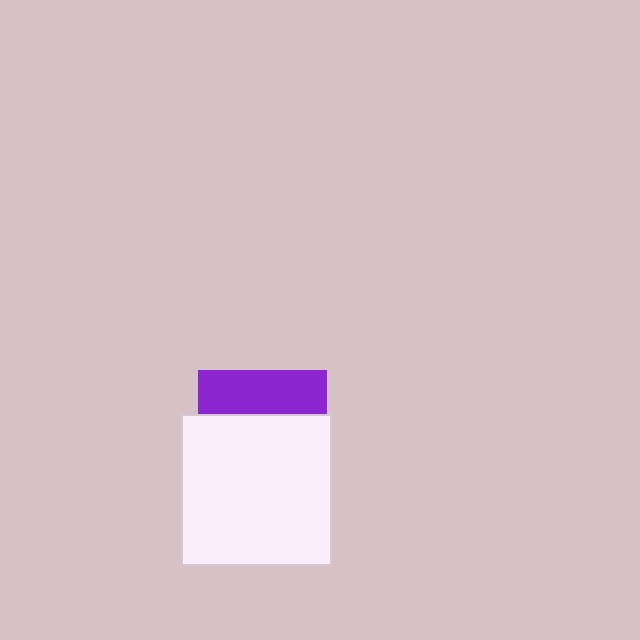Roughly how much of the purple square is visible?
A small part of it is visible (roughly 34%).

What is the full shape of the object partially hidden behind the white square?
The partially hidden object is a purple square.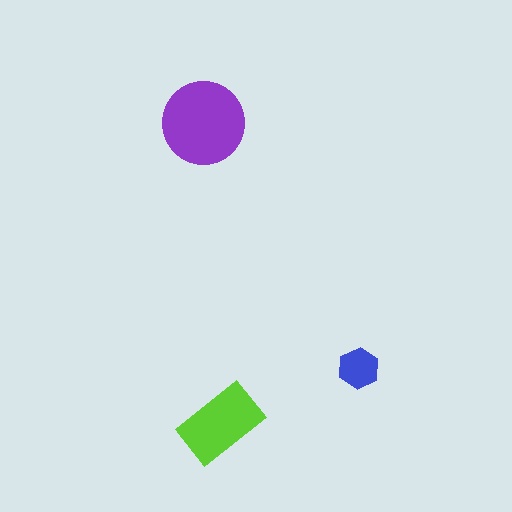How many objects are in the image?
There are 3 objects in the image.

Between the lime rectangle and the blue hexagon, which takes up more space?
The lime rectangle.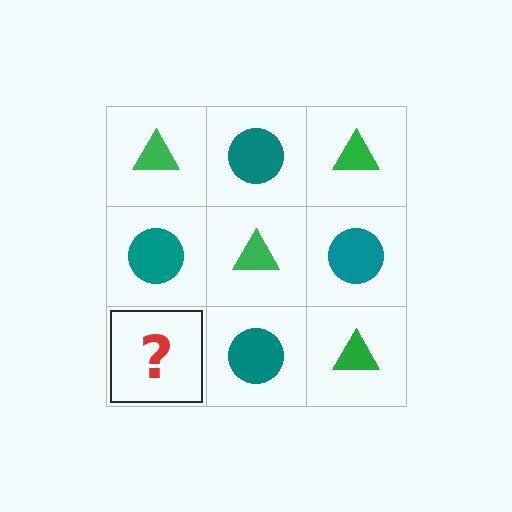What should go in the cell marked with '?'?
The missing cell should contain a green triangle.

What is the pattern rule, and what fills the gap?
The rule is that it alternates green triangle and teal circle in a checkerboard pattern. The gap should be filled with a green triangle.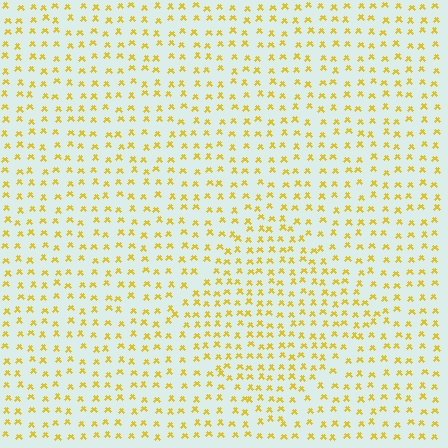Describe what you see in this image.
The image contains small yellow elements arranged at two different densities. A diamond-shaped region is visible where the elements are more densely packed than the surrounding area.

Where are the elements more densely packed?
The elements are more densely packed inside the diamond boundary.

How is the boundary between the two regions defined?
The boundary is defined by a change in element density (approximately 1.4x ratio). All elements are the same color, size, and shape.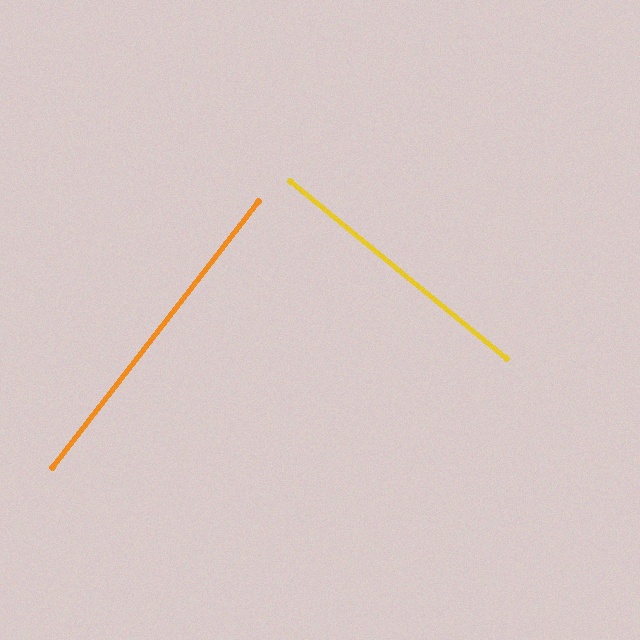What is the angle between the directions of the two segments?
Approximately 88 degrees.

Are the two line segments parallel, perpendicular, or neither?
Perpendicular — they meet at approximately 88°.